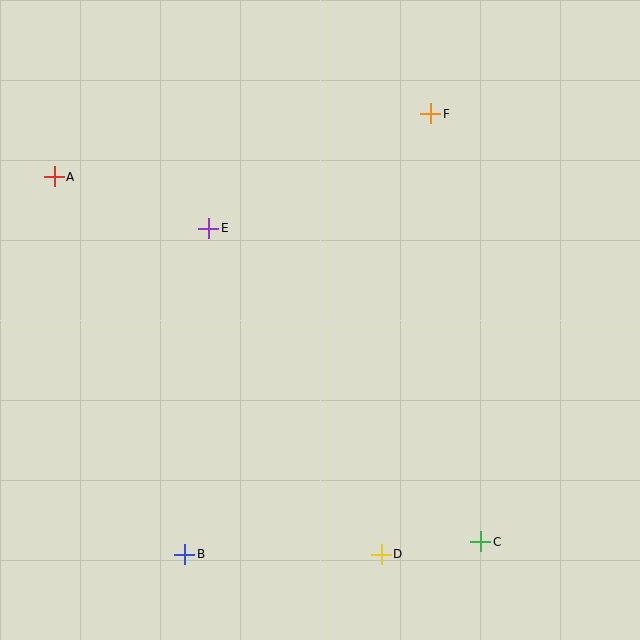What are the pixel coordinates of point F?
Point F is at (431, 114).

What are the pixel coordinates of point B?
Point B is at (185, 554).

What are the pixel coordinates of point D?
Point D is at (381, 554).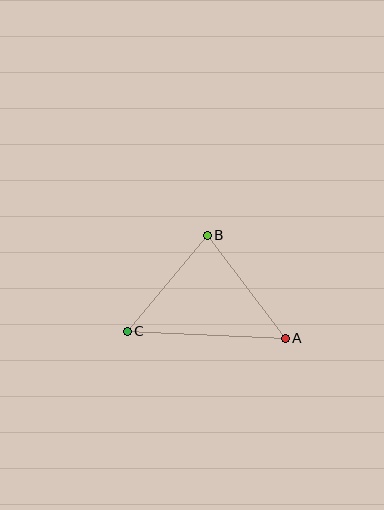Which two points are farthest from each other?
Points A and C are farthest from each other.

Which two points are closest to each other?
Points B and C are closest to each other.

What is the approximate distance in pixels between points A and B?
The distance between A and B is approximately 129 pixels.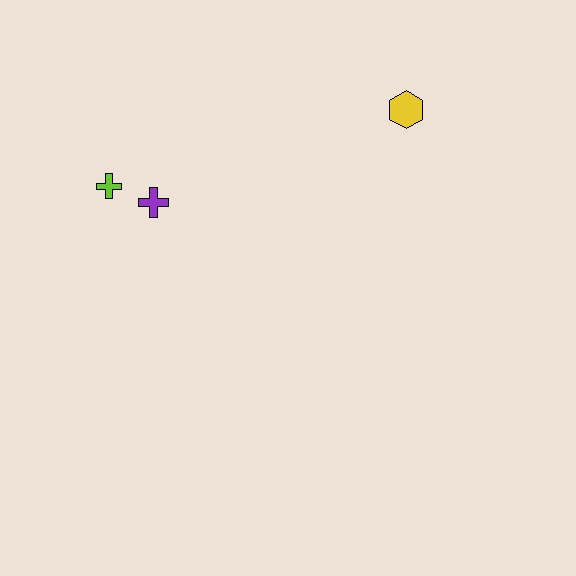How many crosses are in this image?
There are 2 crosses.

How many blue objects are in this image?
There are no blue objects.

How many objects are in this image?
There are 3 objects.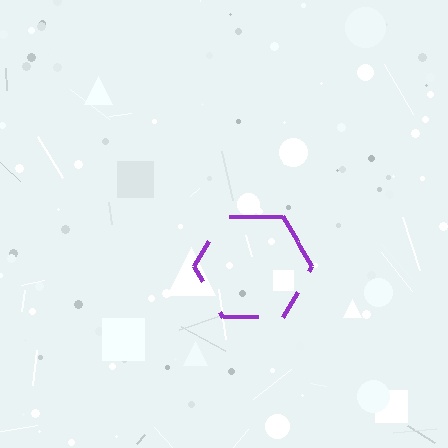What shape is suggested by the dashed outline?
The dashed outline suggests a hexagon.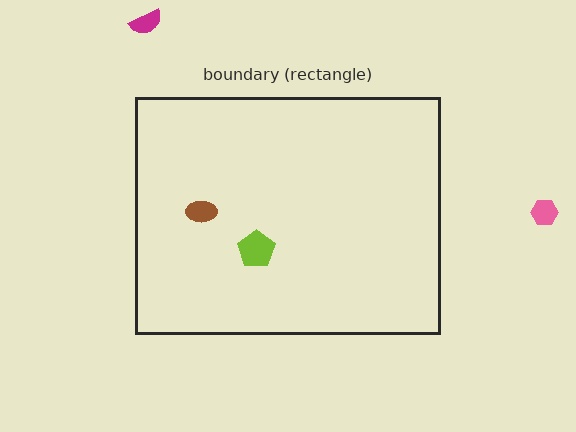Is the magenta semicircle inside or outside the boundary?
Outside.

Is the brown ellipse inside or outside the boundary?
Inside.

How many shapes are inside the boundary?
2 inside, 2 outside.